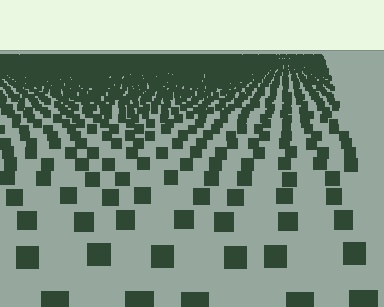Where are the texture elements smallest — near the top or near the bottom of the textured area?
Near the top.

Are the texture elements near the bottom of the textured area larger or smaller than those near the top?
Larger. Near the bottom, elements are closer to the viewer and appear at a bigger on-screen size.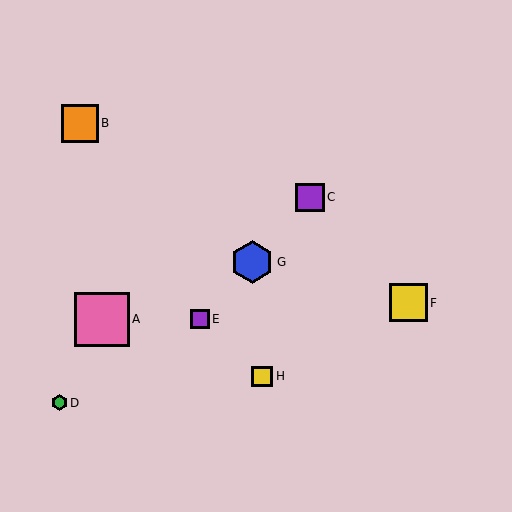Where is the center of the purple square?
The center of the purple square is at (200, 319).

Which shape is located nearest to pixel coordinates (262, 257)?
The blue hexagon (labeled G) at (252, 262) is nearest to that location.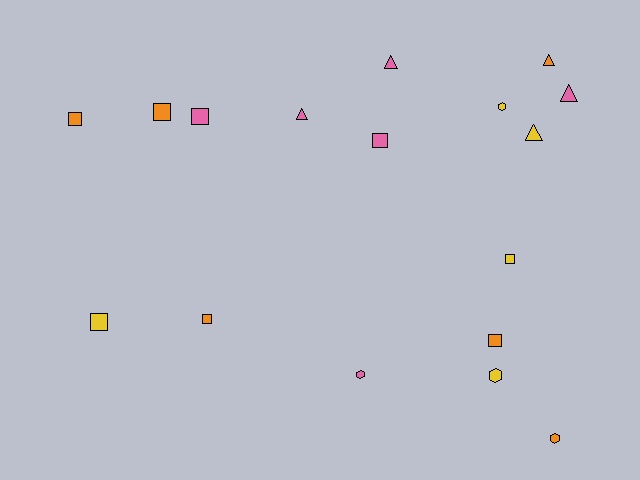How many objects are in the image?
There are 17 objects.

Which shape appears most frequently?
Square, with 8 objects.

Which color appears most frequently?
Pink, with 6 objects.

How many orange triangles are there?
There is 1 orange triangle.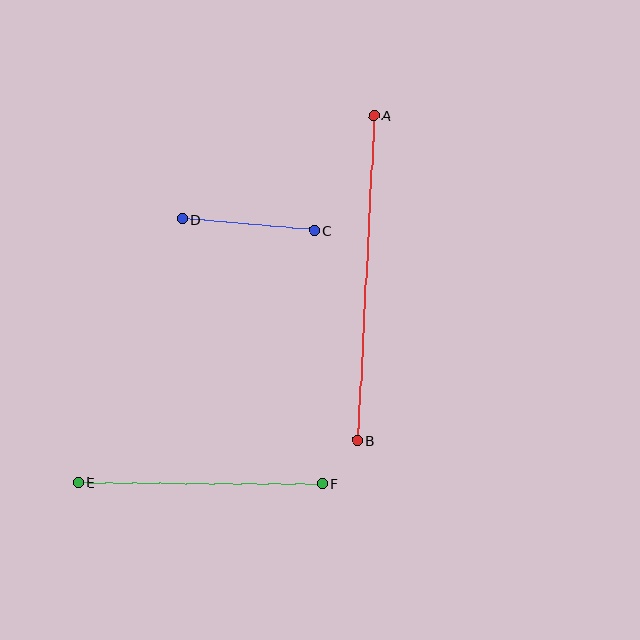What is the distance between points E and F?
The distance is approximately 244 pixels.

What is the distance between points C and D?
The distance is approximately 132 pixels.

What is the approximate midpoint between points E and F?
The midpoint is at approximately (200, 483) pixels.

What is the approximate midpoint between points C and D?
The midpoint is at approximately (248, 225) pixels.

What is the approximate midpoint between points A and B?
The midpoint is at approximately (366, 278) pixels.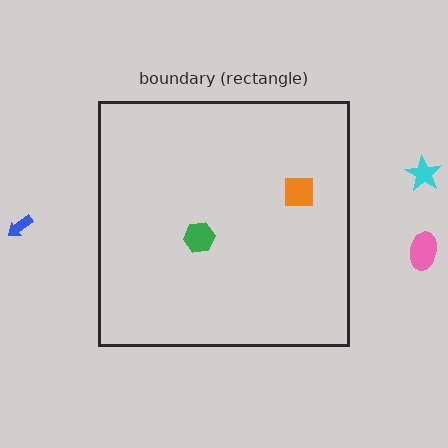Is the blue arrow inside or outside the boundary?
Outside.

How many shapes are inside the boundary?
2 inside, 3 outside.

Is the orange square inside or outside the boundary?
Inside.